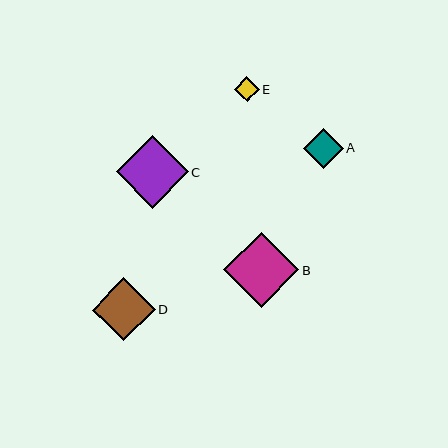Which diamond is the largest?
Diamond B is the largest with a size of approximately 75 pixels.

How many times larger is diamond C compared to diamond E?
Diamond C is approximately 2.9 times the size of diamond E.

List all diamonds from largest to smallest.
From largest to smallest: B, C, D, A, E.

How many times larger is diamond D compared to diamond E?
Diamond D is approximately 2.5 times the size of diamond E.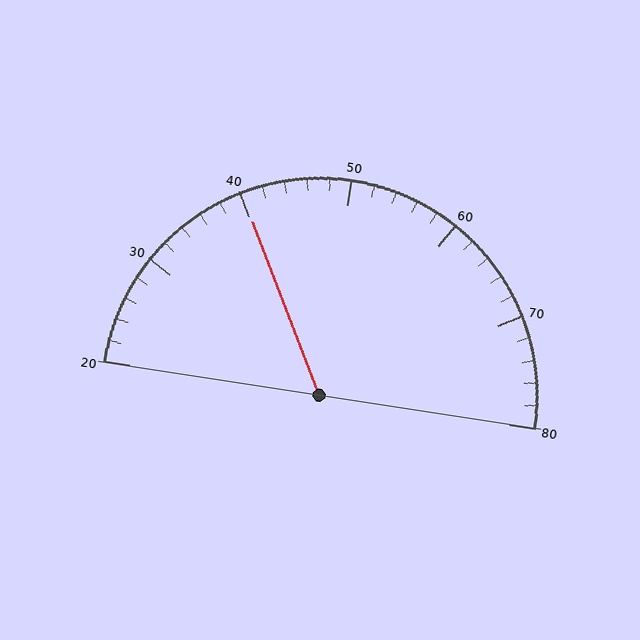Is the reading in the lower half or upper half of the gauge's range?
The reading is in the lower half of the range (20 to 80).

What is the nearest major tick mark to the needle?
The nearest major tick mark is 40.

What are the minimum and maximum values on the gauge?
The gauge ranges from 20 to 80.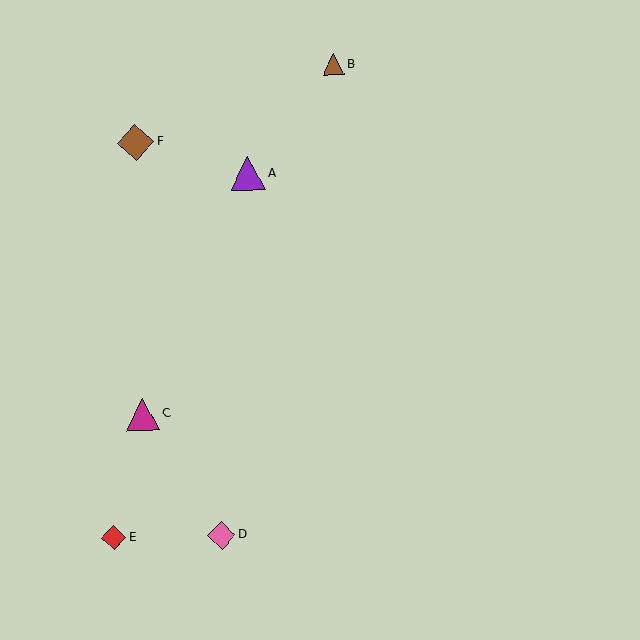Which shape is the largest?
The brown diamond (labeled F) is the largest.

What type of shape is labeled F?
Shape F is a brown diamond.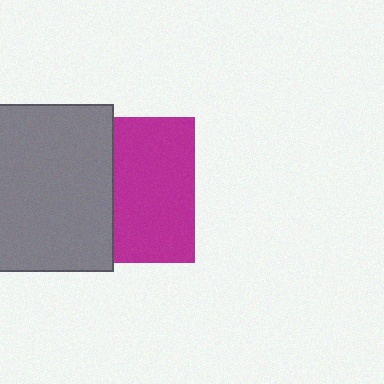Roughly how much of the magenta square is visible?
About half of it is visible (roughly 56%).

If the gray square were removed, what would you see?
You would see the complete magenta square.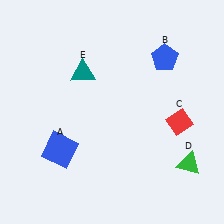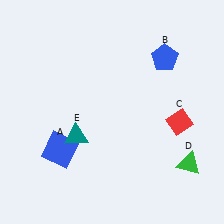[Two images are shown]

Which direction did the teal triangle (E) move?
The teal triangle (E) moved down.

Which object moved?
The teal triangle (E) moved down.